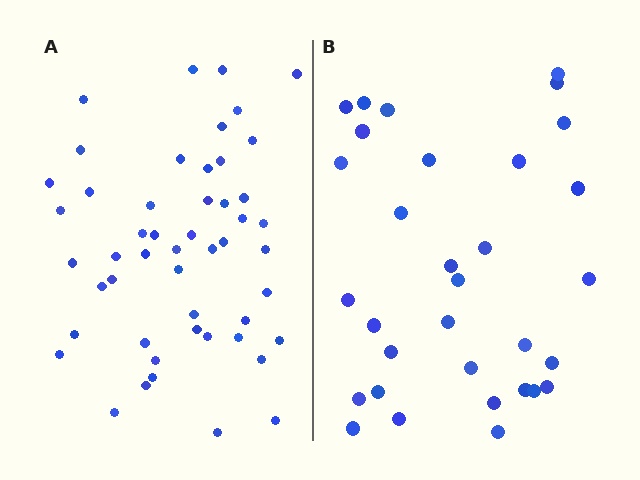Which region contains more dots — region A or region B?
Region A (the left region) has more dots.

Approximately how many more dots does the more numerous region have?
Region A has approximately 20 more dots than region B.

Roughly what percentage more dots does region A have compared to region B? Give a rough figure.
About 55% more.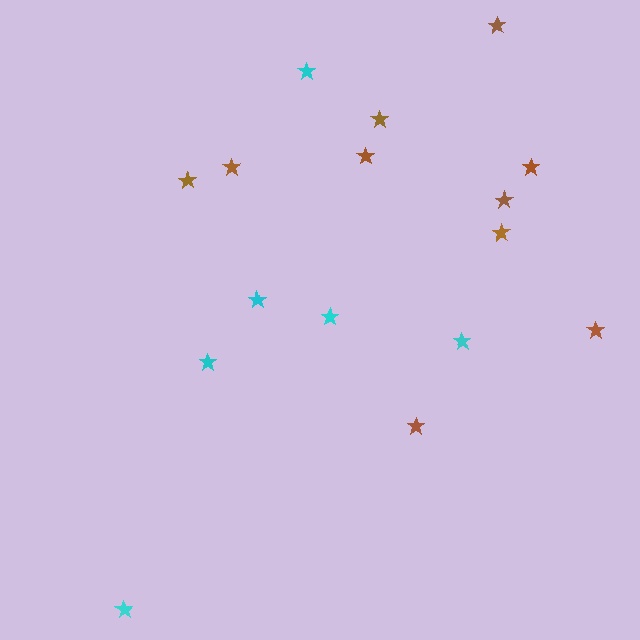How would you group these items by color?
There are 2 groups: one group of cyan stars (6) and one group of brown stars (10).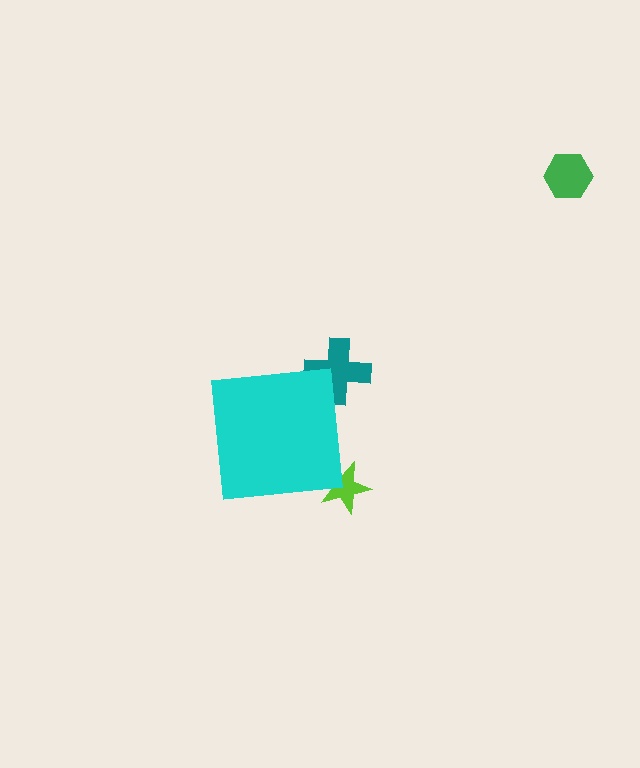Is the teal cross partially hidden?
Yes, the teal cross is partially hidden behind the cyan square.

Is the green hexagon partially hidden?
No, the green hexagon is fully visible.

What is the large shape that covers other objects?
A cyan square.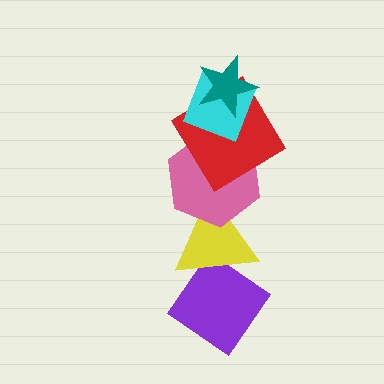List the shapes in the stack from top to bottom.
From top to bottom: the teal star, the cyan diamond, the red diamond, the pink hexagon, the yellow triangle, the purple diamond.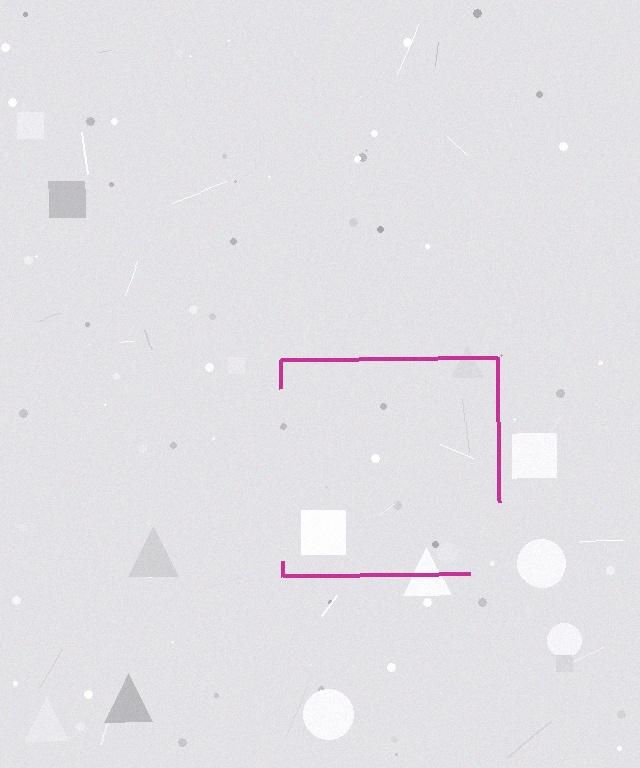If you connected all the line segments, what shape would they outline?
They would outline a square.